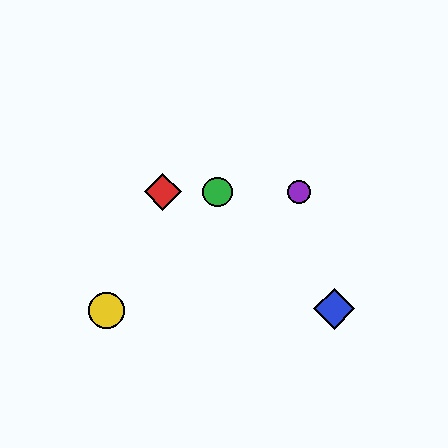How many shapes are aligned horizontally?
3 shapes (the red diamond, the green circle, the purple circle) are aligned horizontally.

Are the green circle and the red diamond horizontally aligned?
Yes, both are at y≈192.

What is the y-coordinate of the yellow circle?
The yellow circle is at y≈311.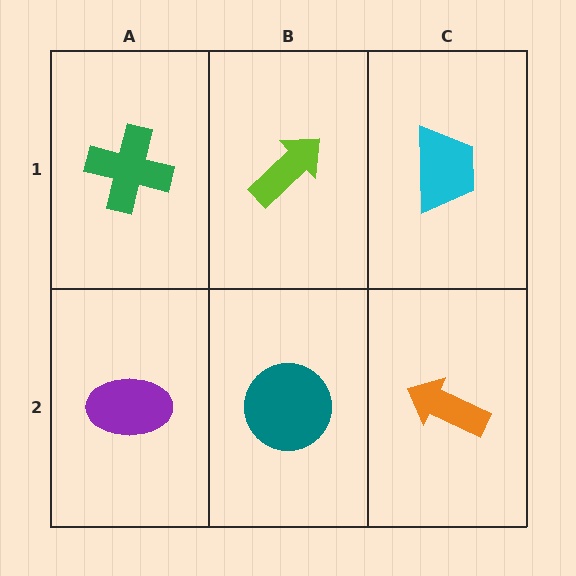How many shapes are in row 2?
3 shapes.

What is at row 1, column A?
A green cross.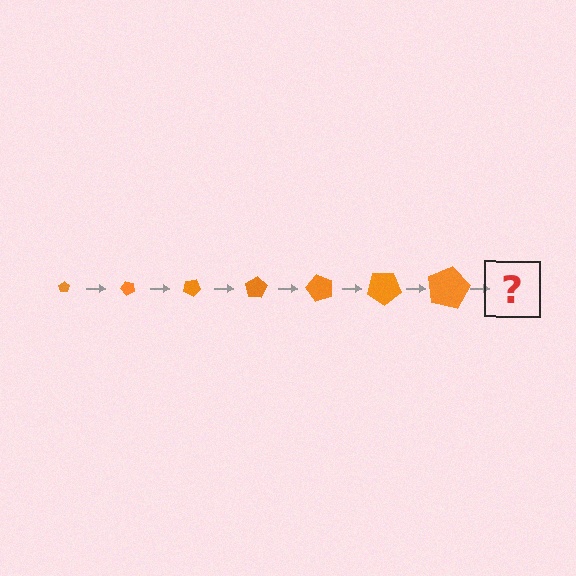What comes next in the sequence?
The next element should be a pentagon, larger than the previous one and rotated 350 degrees from the start.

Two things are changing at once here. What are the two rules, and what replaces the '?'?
The two rules are that the pentagon grows larger each step and it rotates 50 degrees each step. The '?' should be a pentagon, larger than the previous one and rotated 350 degrees from the start.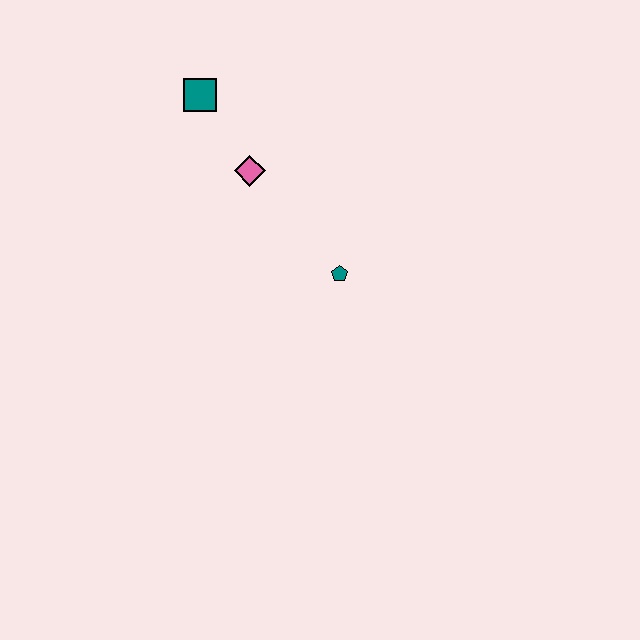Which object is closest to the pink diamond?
The teal square is closest to the pink diamond.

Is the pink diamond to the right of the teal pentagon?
No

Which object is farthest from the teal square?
The teal pentagon is farthest from the teal square.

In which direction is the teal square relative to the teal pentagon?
The teal square is above the teal pentagon.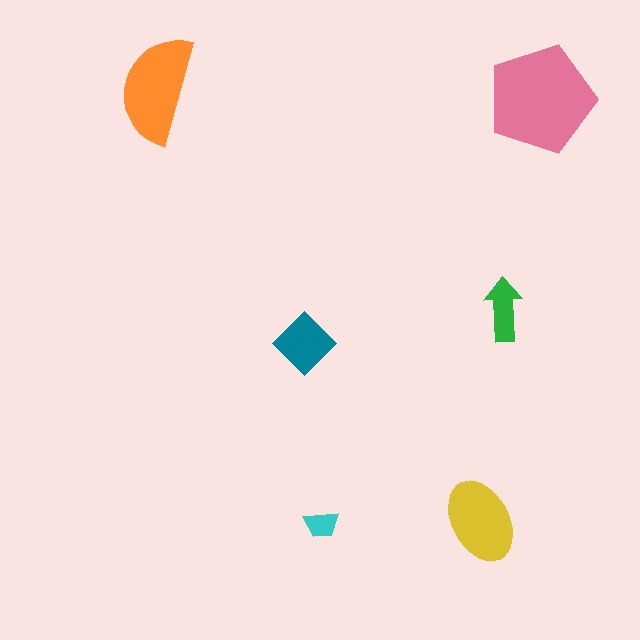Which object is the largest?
The pink pentagon.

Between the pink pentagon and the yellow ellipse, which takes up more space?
The pink pentagon.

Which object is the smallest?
The cyan trapezoid.